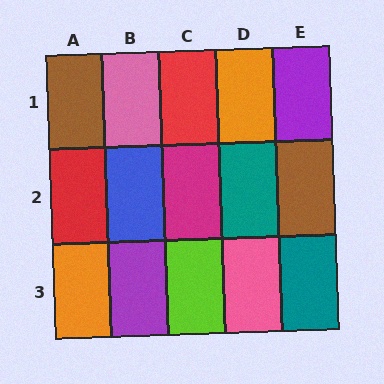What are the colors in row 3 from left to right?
Orange, purple, lime, pink, teal.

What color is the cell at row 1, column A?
Brown.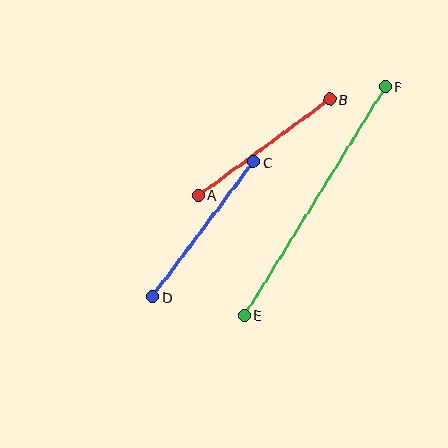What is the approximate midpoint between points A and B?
The midpoint is at approximately (264, 147) pixels.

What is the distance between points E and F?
The distance is approximately 268 pixels.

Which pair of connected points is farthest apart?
Points E and F are farthest apart.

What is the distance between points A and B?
The distance is approximately 162 pixels.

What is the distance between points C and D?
The distance is approximately 168 pixels.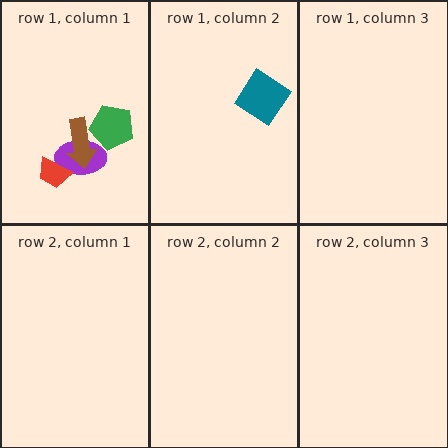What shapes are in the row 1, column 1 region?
The purple ellipse, the red trapezoid, the green pentagon, the brown arrow.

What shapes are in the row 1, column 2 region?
The teal diamond.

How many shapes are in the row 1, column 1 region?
4.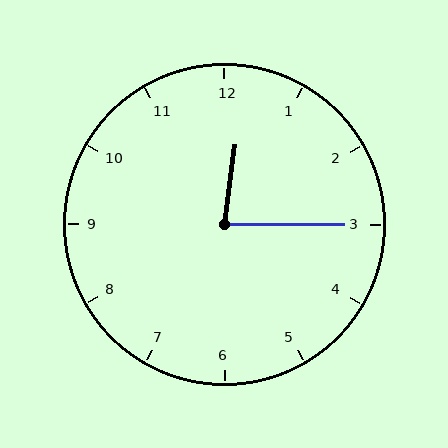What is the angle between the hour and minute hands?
Approximately 82 degrees.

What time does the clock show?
12:15.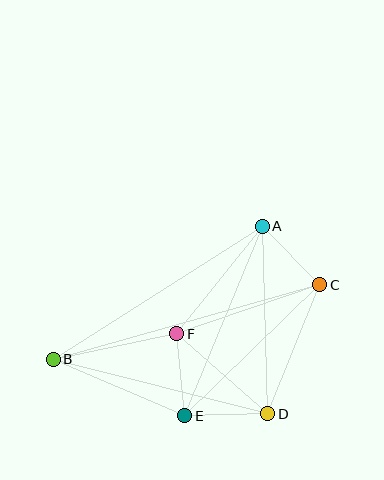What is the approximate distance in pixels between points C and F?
The distance between C and F is approximately 151 pixels.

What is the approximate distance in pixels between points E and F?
The distance between E and F is approximately 83 pixels.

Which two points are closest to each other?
Points A and C are closest to each other.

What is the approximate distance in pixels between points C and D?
The distance between C and D is approximately 139 pixels.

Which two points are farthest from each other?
Points B and C are farthest from each other.